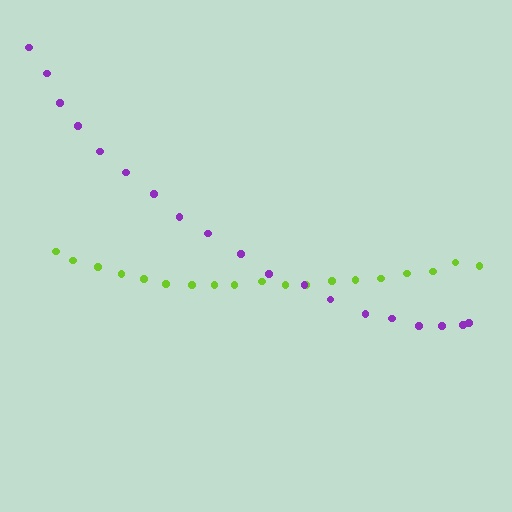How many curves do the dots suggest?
There are 2 distinct paths.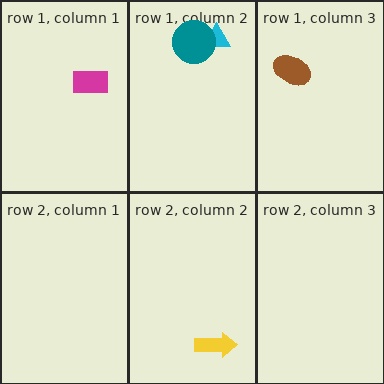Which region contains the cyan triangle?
The row 1, column 2 region.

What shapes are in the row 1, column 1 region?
The magenta rectangle.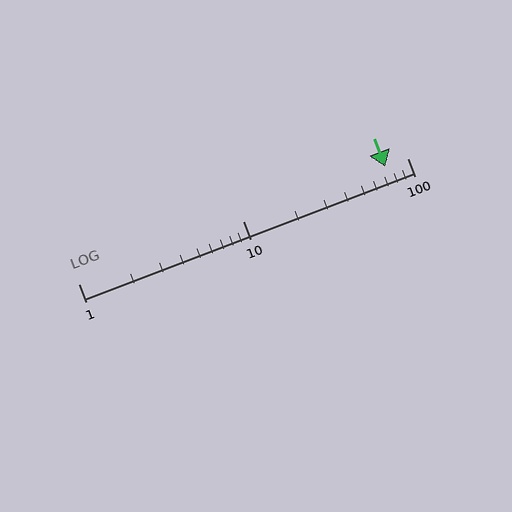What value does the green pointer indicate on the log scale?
The pointer indicates approximately 74.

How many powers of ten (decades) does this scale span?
The scale spans 2 decades, from 1 to 100.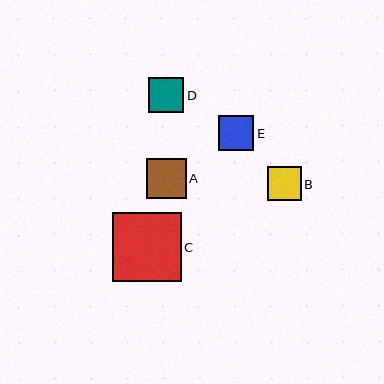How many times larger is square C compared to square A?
Square C is approximately 1.7 times the size of square A.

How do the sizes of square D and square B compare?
Square D and square B are approximately the same size.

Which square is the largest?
Square C is the largest with a size of approximately 69 pixels.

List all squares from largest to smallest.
From largest to smallest: C, A, D, E, B.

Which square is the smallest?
Square B is the smallest with a size of approximately 34 pixels.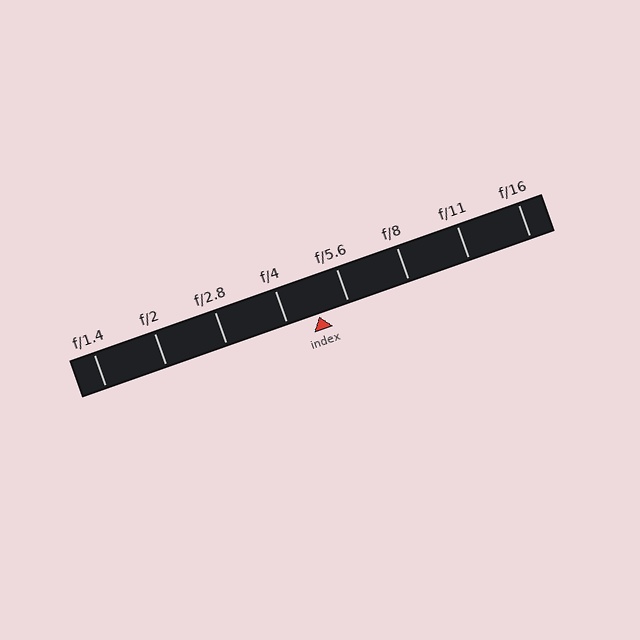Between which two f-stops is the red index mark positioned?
The index mark is between f/4 and f/5.6.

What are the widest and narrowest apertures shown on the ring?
The widest aperture shown is f/1.4 and the narrowest is f/16.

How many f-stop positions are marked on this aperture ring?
There are 8 f-stop positions marked.